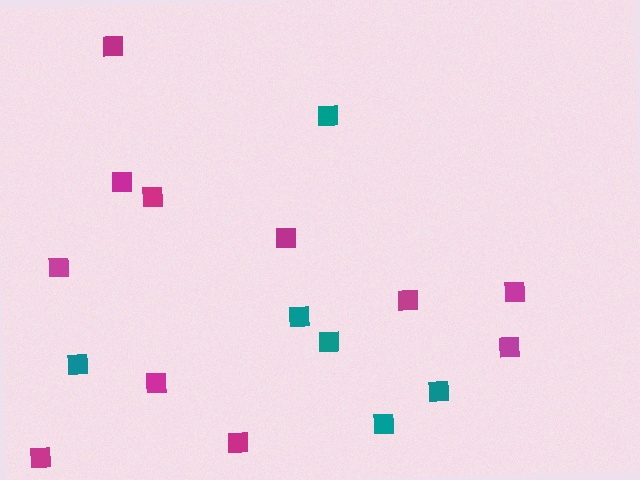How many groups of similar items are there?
There are 2 groups: one group of teal squares (6) and one group of magenta squares (11).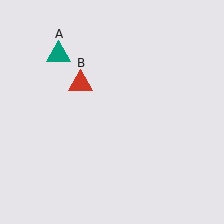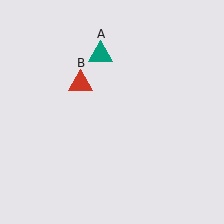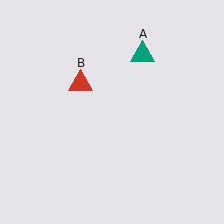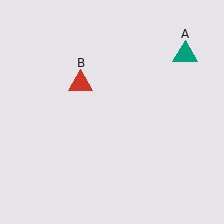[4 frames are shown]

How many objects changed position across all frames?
1 object changed position: teal triangle (object A).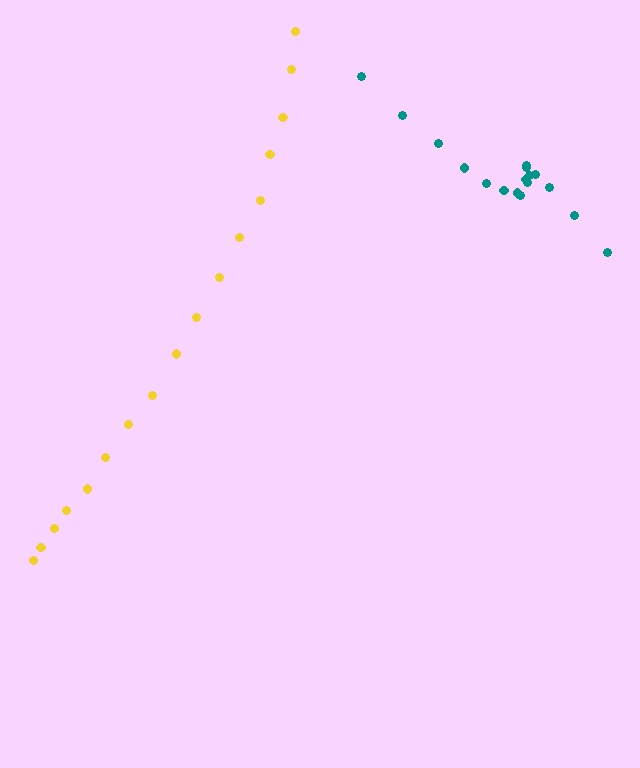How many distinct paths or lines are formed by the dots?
There are 2 distinct paths.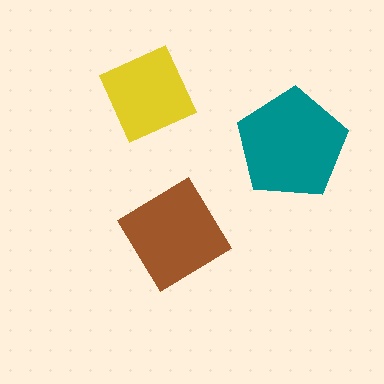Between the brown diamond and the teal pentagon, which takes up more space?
The teal pentagon.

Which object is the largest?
The teal pentagon.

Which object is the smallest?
The yellow square.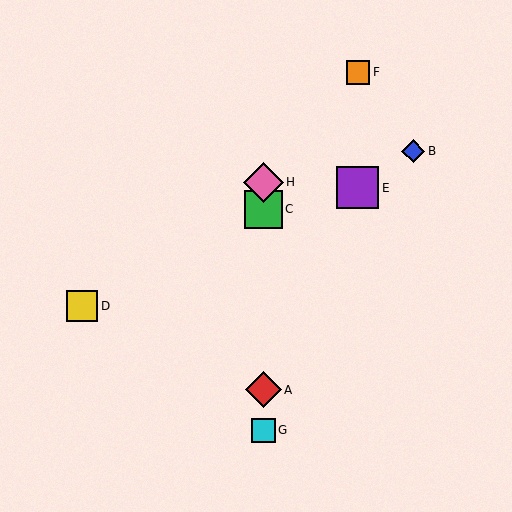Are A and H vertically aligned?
Yes, both are at x≈263.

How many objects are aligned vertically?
4 objects (A, C, G, H) are aligned vertically.